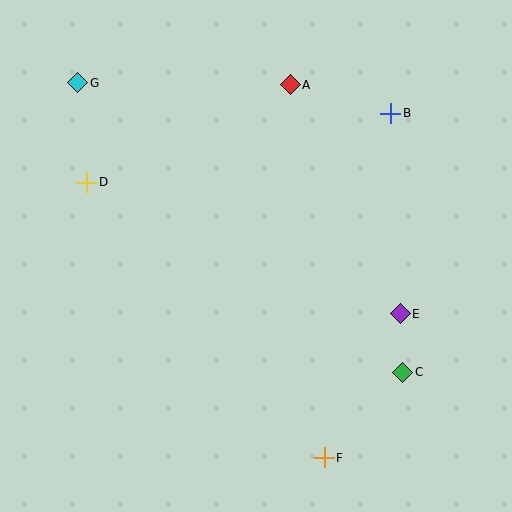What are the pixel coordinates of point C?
Point C is at (403, 372).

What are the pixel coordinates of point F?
Point F is at (324, 458).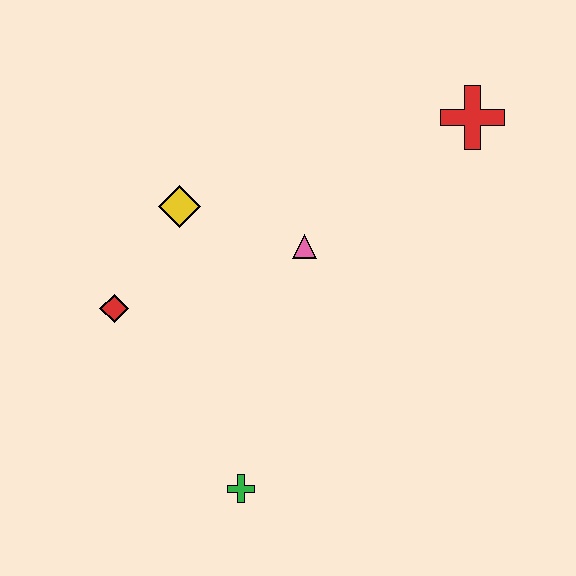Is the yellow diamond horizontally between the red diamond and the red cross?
Yes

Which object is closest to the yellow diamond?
The red diamond is closest to the yellow diamond.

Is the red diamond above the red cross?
No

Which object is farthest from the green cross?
The red cross is farthest from the green cross.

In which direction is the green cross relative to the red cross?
The green cross is below the red cross.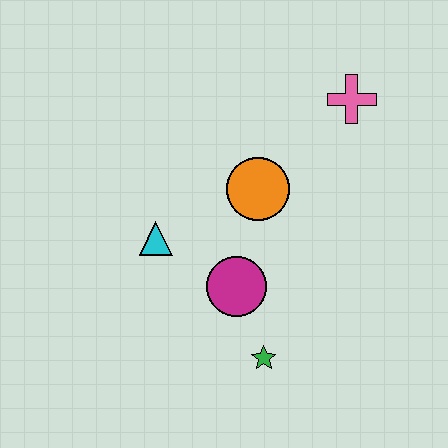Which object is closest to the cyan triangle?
The magenta circle is closest to the cyan triangle.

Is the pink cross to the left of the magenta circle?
No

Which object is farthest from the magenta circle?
The pink cross is farthest from the magenta circle.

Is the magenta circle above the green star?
Yes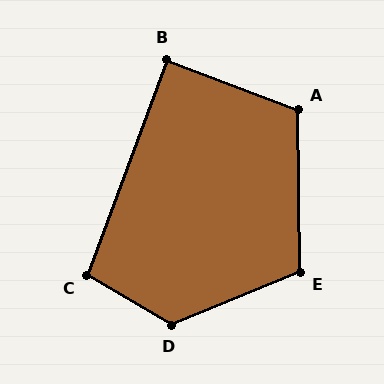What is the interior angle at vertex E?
Approximately 112 degrees (obtuse).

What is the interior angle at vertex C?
Approximately 100 degrees (obtuse).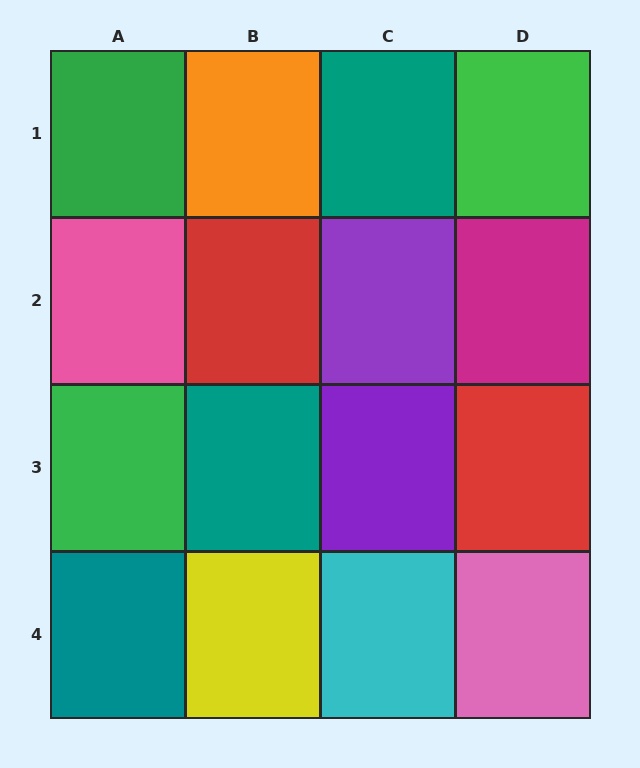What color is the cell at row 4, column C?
Cyan.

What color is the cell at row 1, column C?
Teal.